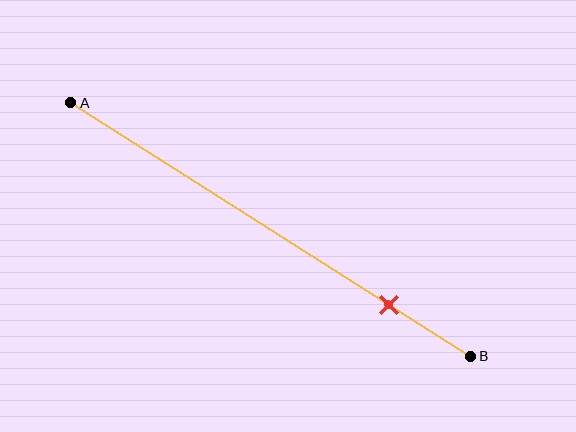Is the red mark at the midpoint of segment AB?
No, the mark is at about 80% from A, not at the 50% midpoint.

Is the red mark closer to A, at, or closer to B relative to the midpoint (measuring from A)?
The red mark is closer to point B than the midpoint of segment AB.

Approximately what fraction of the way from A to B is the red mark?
The red mark is approximately 80% of the way from A to B.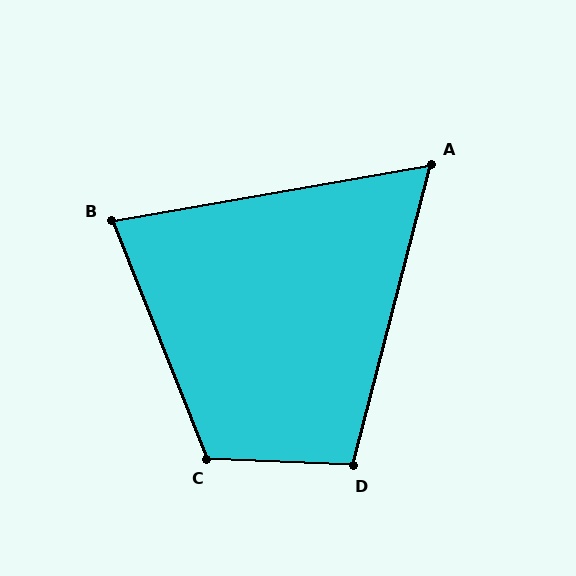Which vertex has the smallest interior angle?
A, at approximately 66 degrees.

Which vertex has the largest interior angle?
C, at approximately 114 degrees.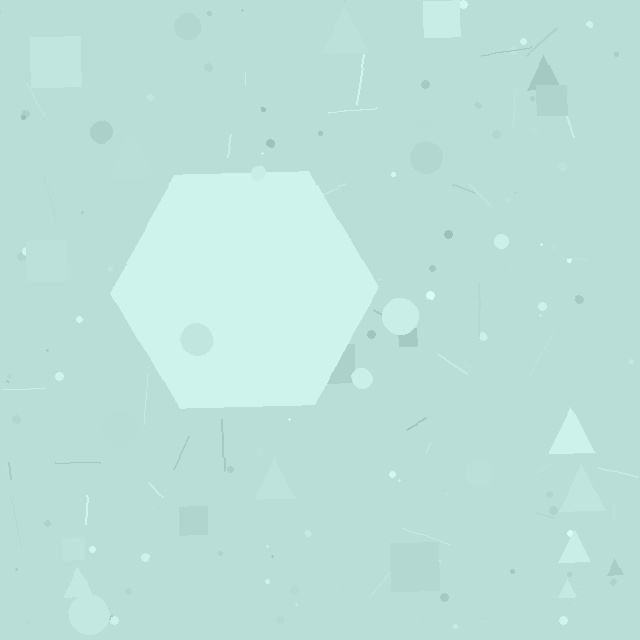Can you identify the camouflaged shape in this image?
The camouflaged shape is a hexagon.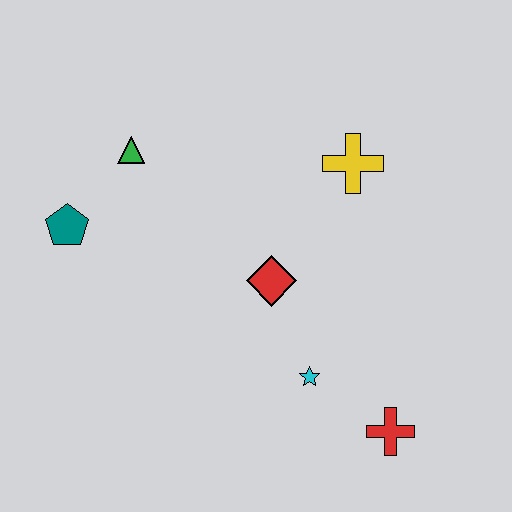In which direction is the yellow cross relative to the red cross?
The yellow cross is above the red cross.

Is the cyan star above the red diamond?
No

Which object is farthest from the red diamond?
The teal pentagon is farthest from the red diamond.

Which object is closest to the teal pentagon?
The green triangle is closest to the teal pentagon.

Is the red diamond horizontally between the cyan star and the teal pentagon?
Yes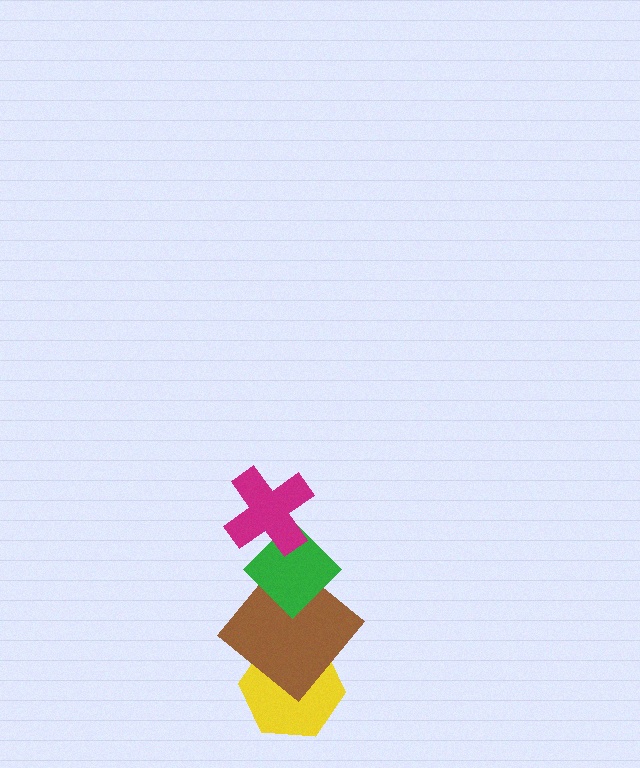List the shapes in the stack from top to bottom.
From top to bottom: the magenta cross, the green diamond, the brown diamond, the yellow hexagon.